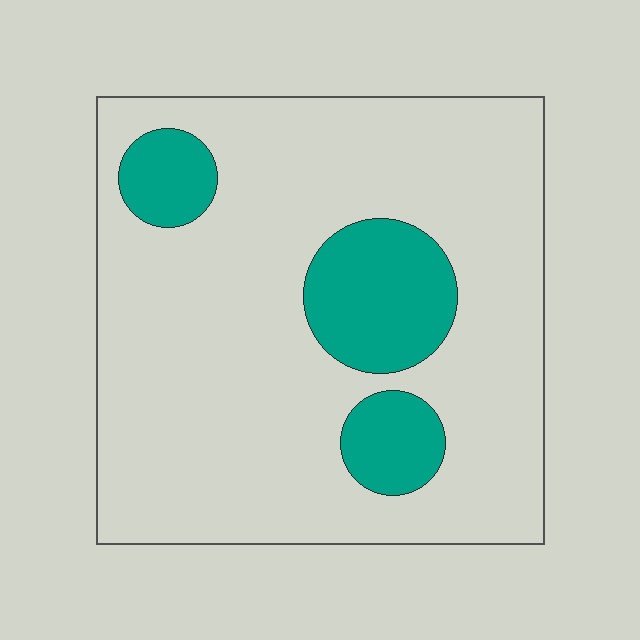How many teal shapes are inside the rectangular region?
3.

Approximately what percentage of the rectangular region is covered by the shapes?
Approximately 20%.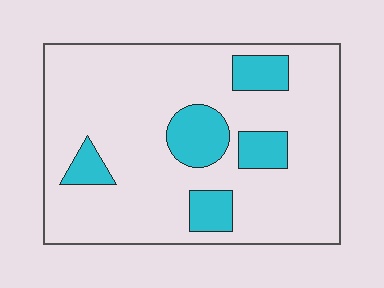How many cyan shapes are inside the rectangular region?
5.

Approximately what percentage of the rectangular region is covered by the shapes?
Approximately 15%.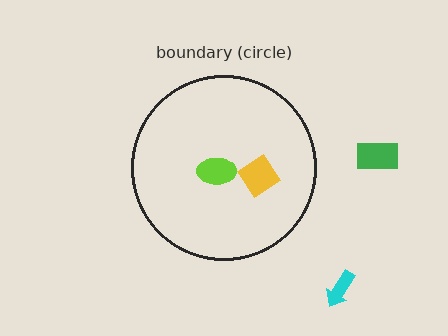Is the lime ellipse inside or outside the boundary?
Inside.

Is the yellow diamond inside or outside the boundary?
Inside.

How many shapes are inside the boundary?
2 inside, 2 outside.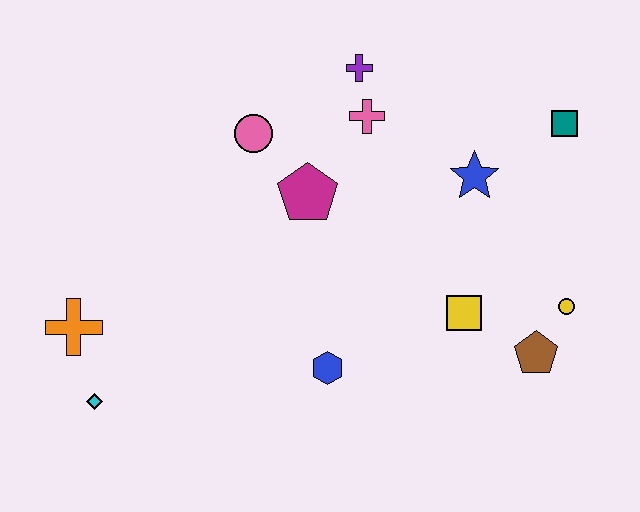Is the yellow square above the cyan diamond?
Yes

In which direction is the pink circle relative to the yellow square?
The pink circle is to the left of the yellow square.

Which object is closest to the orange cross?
The cyan diamond is closest to the orange cross.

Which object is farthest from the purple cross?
The cyan diamond is farthest from the purple cross.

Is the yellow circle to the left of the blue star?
No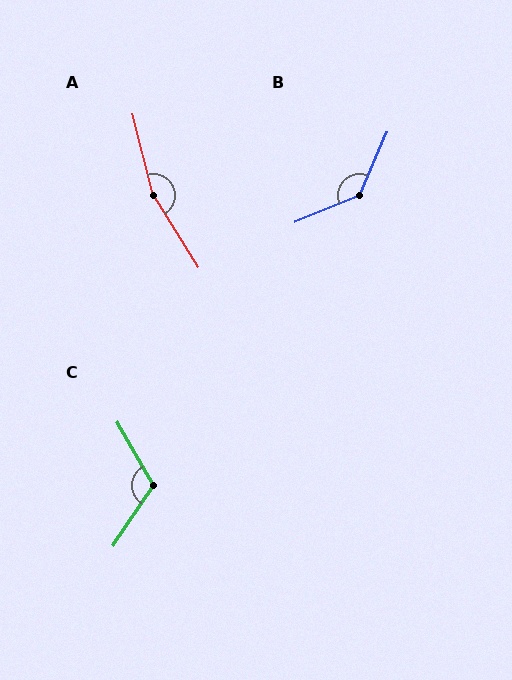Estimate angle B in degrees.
Approximately 135 degrees.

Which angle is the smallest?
C, at approximately 116 degrees.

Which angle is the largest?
A, at approximately 162 degrees.